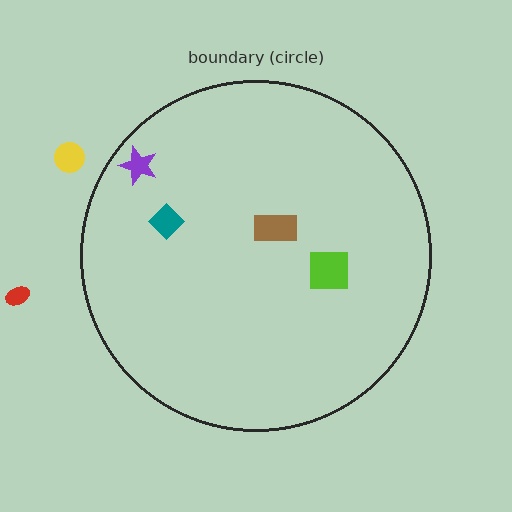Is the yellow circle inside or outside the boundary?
Outside.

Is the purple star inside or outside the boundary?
Inside.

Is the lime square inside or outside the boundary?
Inside.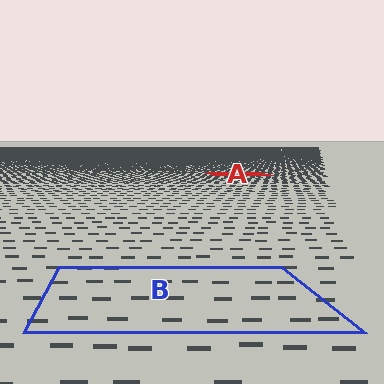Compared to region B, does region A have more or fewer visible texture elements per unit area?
Region A has more texture elements per unit area — they are packed more densely because it is farther away.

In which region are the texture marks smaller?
The texture marks are smaller in region A, because it is farther away.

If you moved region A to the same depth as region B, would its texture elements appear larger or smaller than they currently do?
They would appear larger. At a closer depth, the same texture elements are projected at a bigger on-screen size.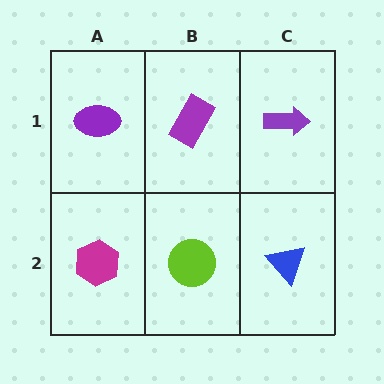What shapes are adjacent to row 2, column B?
A purple rectangle (row 1, column B), a magenta hexagon (row 2, column A), a blue triangle (row 2, column C).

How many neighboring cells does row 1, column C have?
2.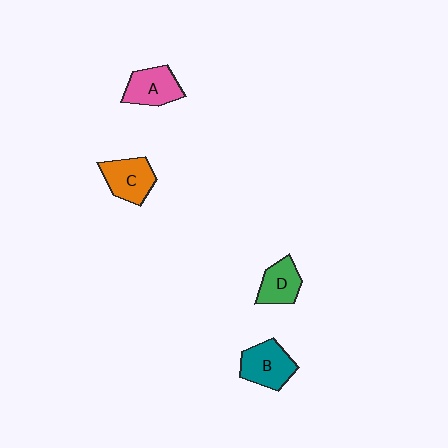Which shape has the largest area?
Shape B (teal).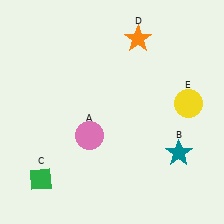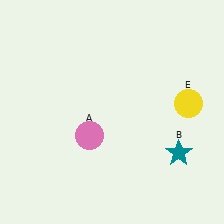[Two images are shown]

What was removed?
The orange star (D), the green diamond (C) were removed in Image 2.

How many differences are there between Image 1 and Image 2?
There are 2 differences between the two images.